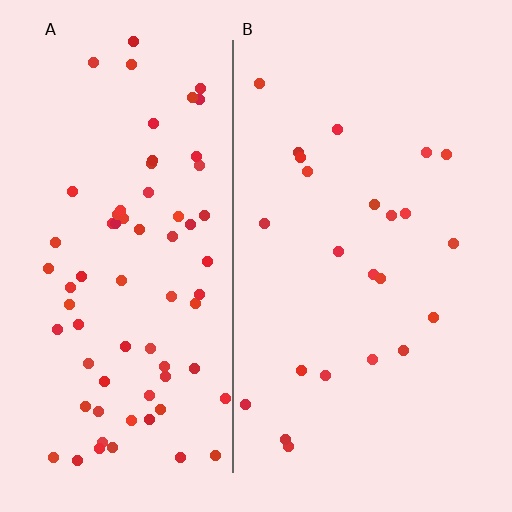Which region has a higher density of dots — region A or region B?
A (the left).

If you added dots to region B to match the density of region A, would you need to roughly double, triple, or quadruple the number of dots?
Approximately triple.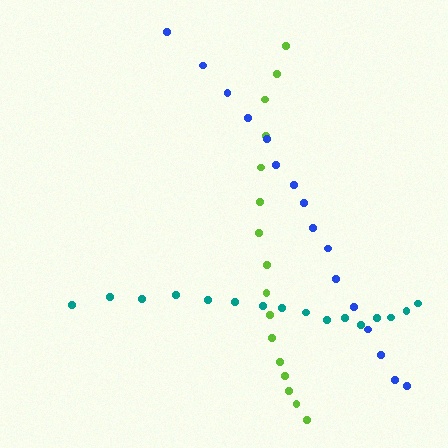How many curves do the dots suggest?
There are 3 distinct paths.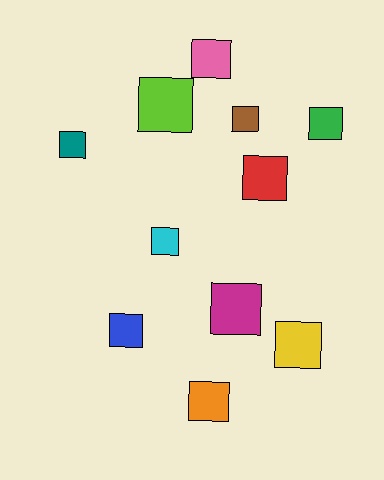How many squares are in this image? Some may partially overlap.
There are 11 squares.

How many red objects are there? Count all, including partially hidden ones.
There is 1 red object.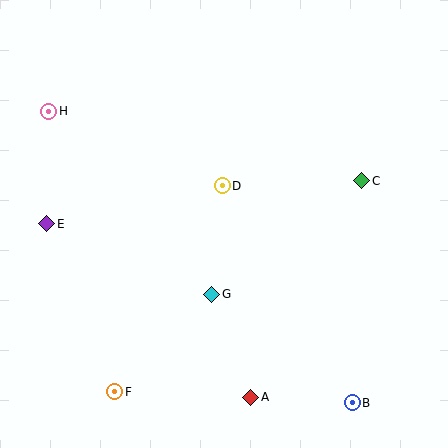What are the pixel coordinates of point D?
Point D is at (222, 186).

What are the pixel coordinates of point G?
Point G is at (212, 294).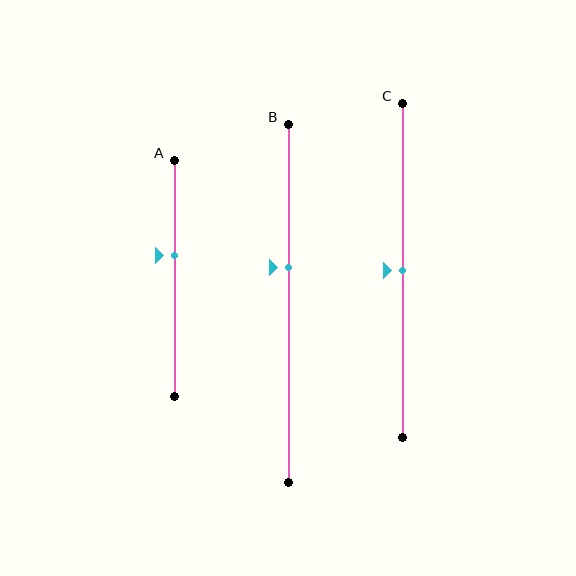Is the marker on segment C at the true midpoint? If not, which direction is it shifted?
Yes, the marker on segment C is at the true midpoint.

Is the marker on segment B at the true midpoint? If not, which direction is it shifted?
No, the marker on segment B is shifted upward by about 10% of the segment length.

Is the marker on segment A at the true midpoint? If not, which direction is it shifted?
No, the marker on segment A is shifted upward by about 10% of the segment length.